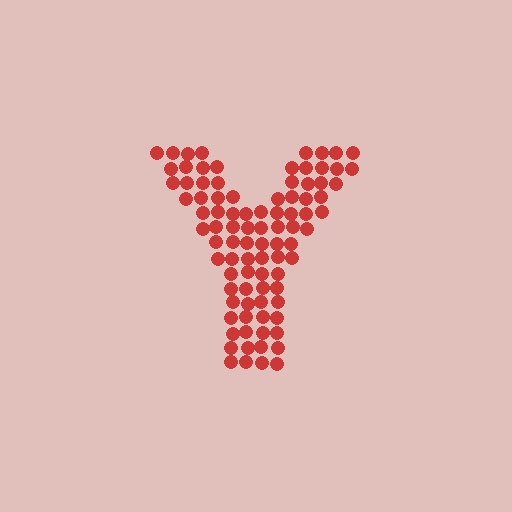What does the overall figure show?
The overall figure shows the letter Y.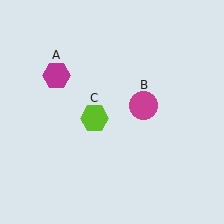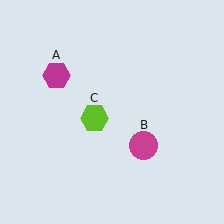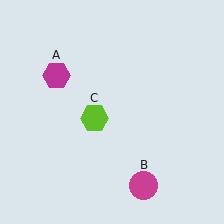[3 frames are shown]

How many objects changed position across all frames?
1 object changed position: magenta circle (object B).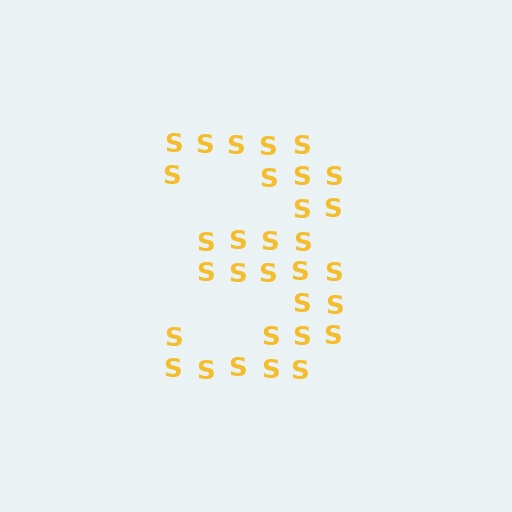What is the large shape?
The large shape is the digit 3.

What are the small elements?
The small elements are letter S's.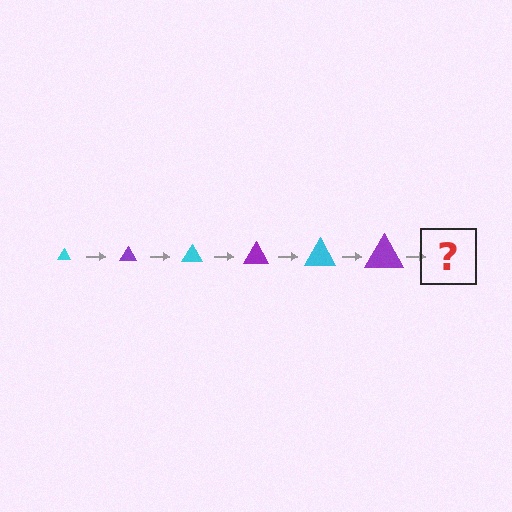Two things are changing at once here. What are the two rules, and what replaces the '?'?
The two rules are that the triangle grows larger each step and the color cycles through cyan and purple. The '?' should be a cyan triangle, larger than the previous one.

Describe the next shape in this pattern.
It should be a cyan triangle, larger than the previous one.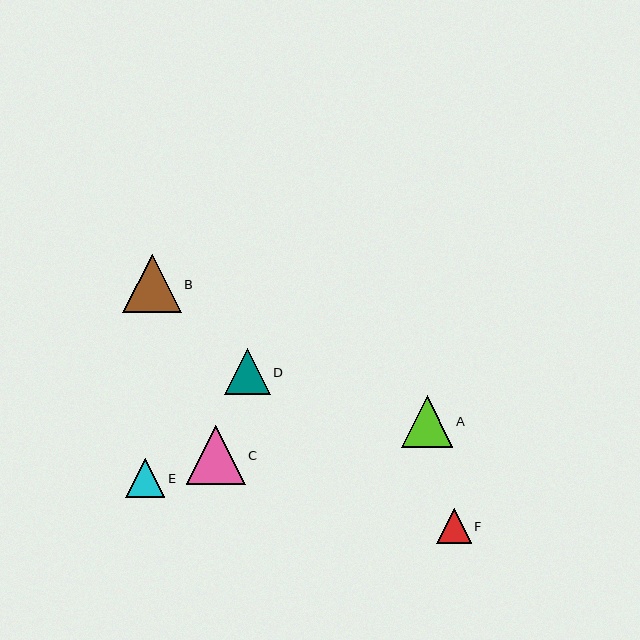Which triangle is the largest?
Triangle C is the largest with a size of approximately 59 pixels.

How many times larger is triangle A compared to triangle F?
Triangle A is approximately 1.5 times the size of triangle F.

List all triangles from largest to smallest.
From largest to smallest: C, B, A, D, E, F.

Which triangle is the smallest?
Triangle F is the smallest with a size of approximately 34 pixels.